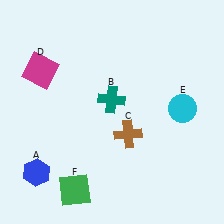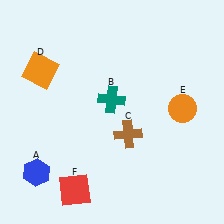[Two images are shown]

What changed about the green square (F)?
In Image 1, F is green. In Image 2, it changed to red.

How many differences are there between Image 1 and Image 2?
There are 3 differences between the two images.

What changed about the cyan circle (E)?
In Image 1, E is cyan. In Image 2, it changed to orange.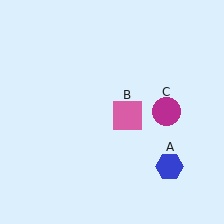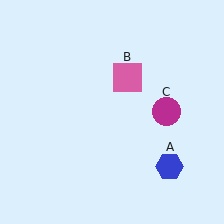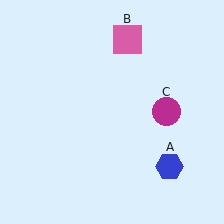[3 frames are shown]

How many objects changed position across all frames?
1 object changed position: pink square (object B).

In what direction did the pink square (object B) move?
The pink square (object B) moved up.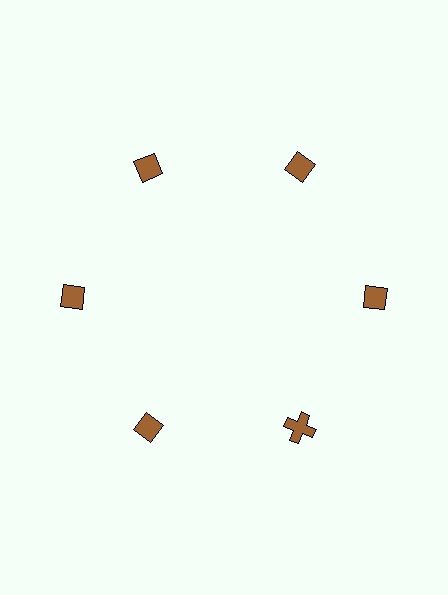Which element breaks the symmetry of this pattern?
The brown cross at roughly the 5 o'clock position breaks the symmetry. All other shapes are brown diamonds.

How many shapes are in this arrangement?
There are 6 shapes arranged in a ring pattern.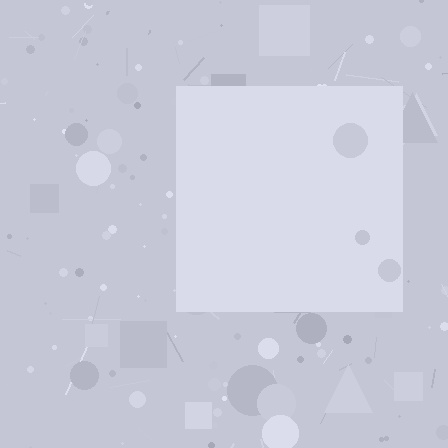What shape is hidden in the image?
A square is hidden in the image.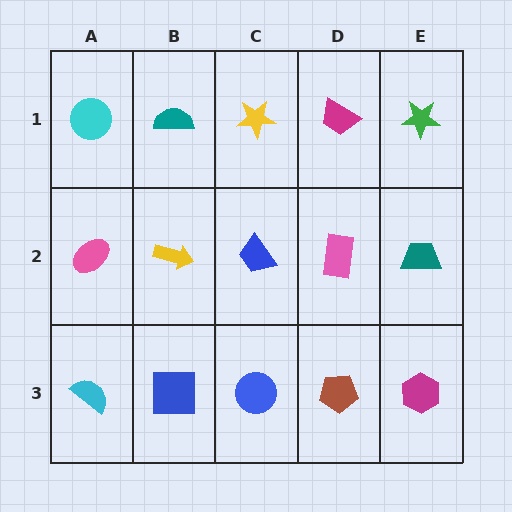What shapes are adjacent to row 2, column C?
A yellow star (row 1, column C), a blue circle (row 3, column C), a yellow arrow (row 2, column B), a pink rectangle (row 2, column D).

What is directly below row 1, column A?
A pink ellipse.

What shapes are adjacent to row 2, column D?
A magenta trapezoid (row 1, column D), a brown pentagon (row 3, column D), a blue trapezoid (row 2, column C), a teal trapezoid (row 2, column E).